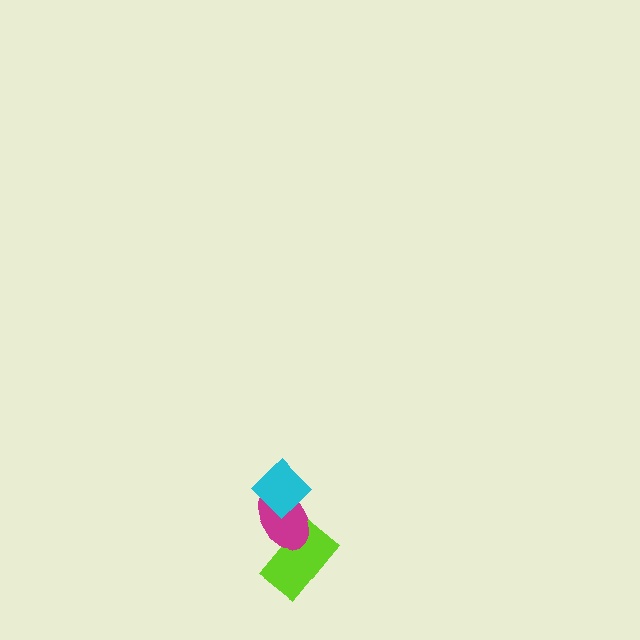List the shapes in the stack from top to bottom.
From top to bottom: the cyan diamond, the magenta ellipse, the lime rectangle.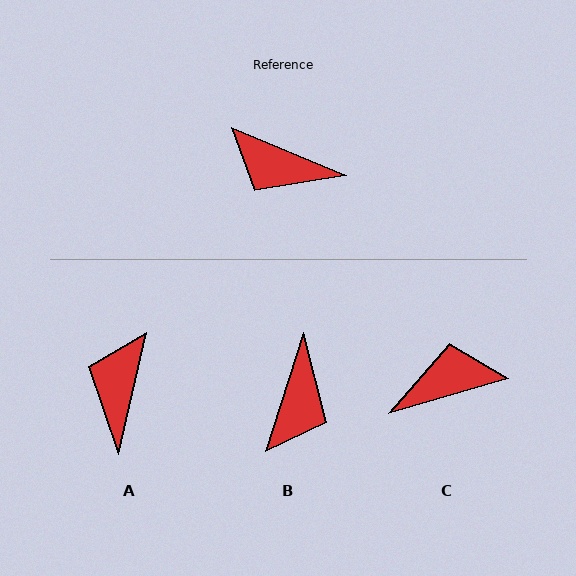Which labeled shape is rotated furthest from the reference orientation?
C, about 141 degrees away.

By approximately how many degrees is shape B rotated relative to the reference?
Approximately 95 degrees counter-clockwise.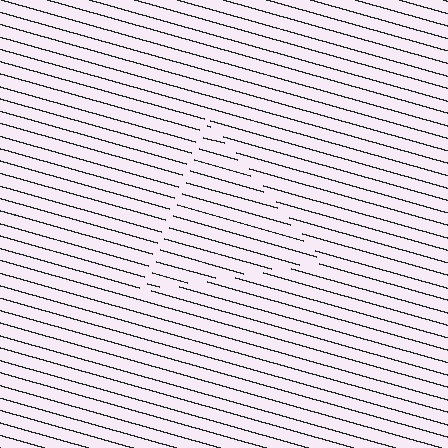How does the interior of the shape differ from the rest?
The interior of the shape contains the same grating, shifted by half a period — the contour is defined by the phase discontinuity where line-ends from the inner and outer gratings abut.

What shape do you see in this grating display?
An illusory triangle. The interior of the shape contains the same grating, shifted by half a period — the contour is defined by the phase discontinuity where line-ends from the inner and outer gratings abut.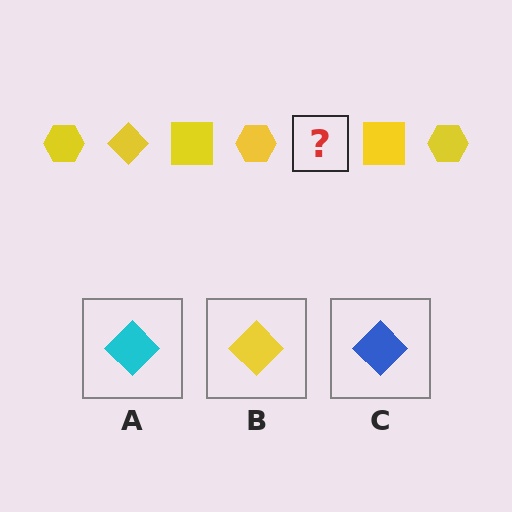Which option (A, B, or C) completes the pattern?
B.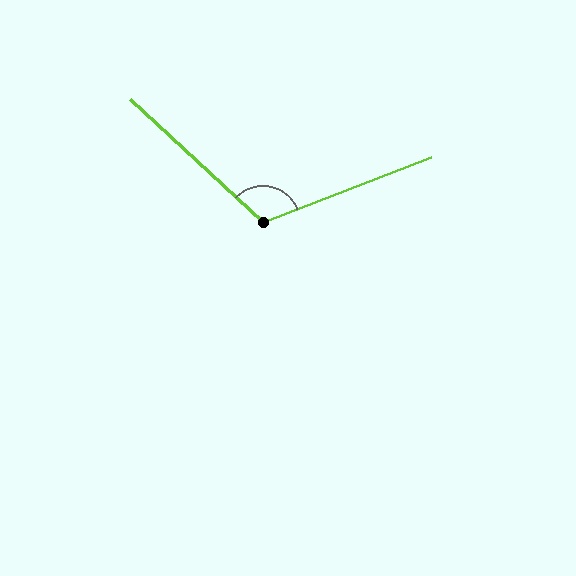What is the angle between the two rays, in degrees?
Approximately 116 degrees.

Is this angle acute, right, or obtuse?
It is obtuse.